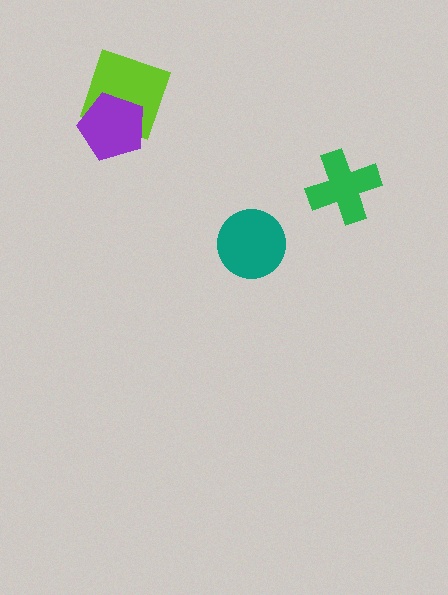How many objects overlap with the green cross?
0 objects overlap with the green cross.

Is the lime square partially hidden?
Yes, it is partially covered by another shape.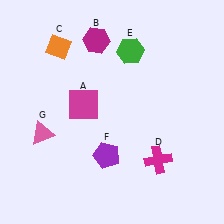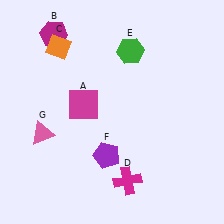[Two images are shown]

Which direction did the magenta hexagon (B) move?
The magenta hexagon (B) moved left.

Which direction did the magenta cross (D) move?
The magenta cross (D) moved left.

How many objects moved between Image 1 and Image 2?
2 objects moved between the two images.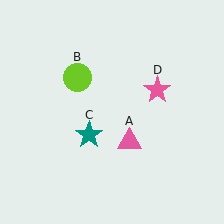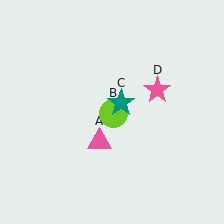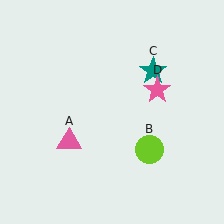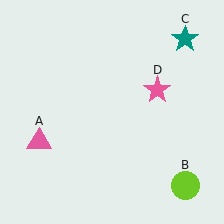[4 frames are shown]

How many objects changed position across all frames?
3 objects changed position: pink triangle (object A), lime circle (object B), teal star (object C).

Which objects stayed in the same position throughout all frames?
Pink star (object D) remained stationary.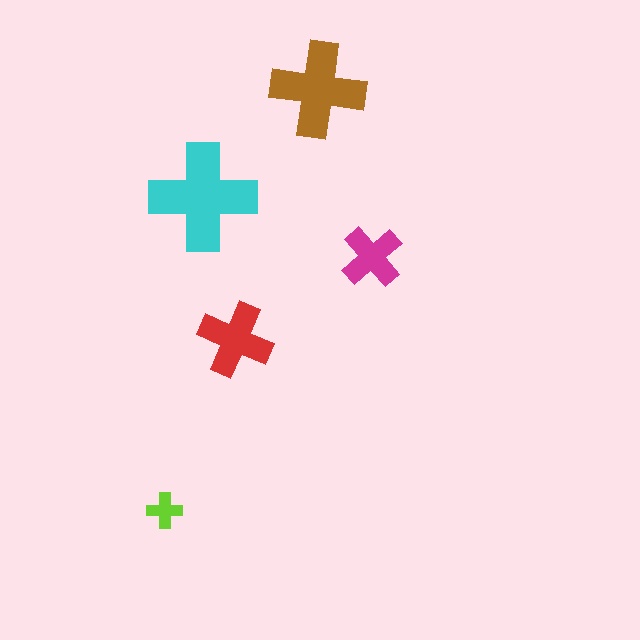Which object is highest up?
The brown cross is topmost.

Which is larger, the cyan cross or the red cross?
The cyan one.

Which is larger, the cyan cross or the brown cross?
The cyan one.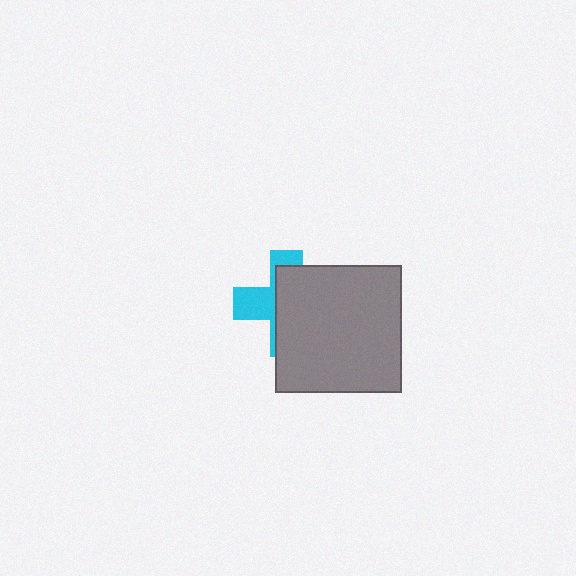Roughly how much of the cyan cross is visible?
A small part of it is visible (roughly 38%).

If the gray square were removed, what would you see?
You would see the complete cyan cross.